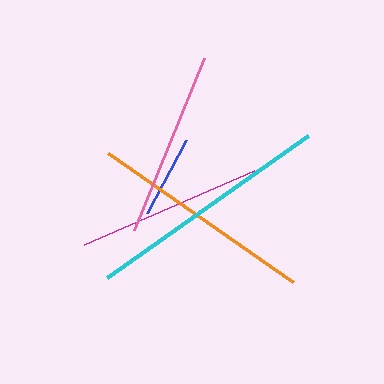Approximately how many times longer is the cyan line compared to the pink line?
The cyan line is approximately 1.3 times the length of the pink line.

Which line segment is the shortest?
The blue line is the shortest at approximately 82 pixels.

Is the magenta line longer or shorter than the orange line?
The orange line is longer than the magenta line.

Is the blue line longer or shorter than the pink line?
The pink line is longer than the blue line.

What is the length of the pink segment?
The pink segment is approximately 185 pixels long.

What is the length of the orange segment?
The orange segment is approximately 226 pixels long.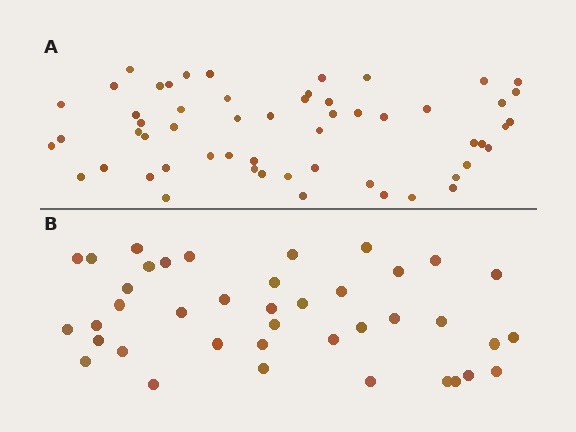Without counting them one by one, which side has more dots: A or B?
Region A (the top region) has more dots.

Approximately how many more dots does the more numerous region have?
Region A has approximately 15 more dots than region B.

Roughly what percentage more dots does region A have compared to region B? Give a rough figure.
About 40% more.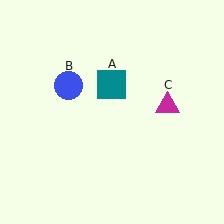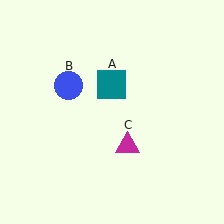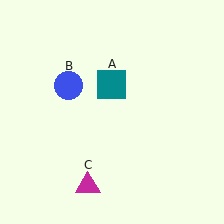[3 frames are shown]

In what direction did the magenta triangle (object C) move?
The magenta triangle (object C) moved down and to the left.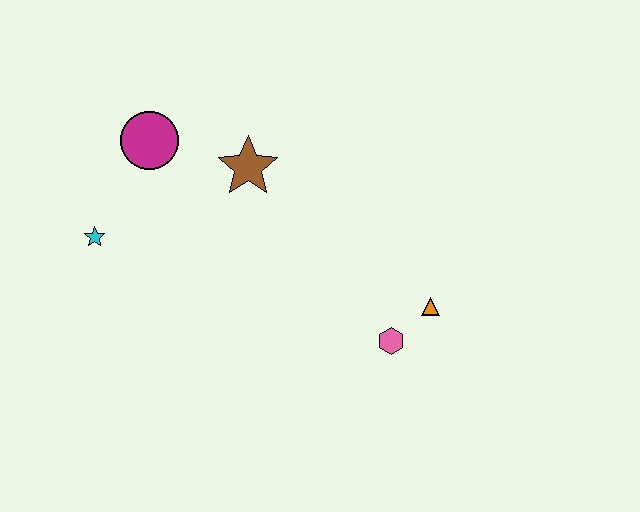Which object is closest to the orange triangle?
The pink hexagon is closest to the orange triangle.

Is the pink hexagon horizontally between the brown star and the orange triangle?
Yes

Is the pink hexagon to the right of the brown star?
Yes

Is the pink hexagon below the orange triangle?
Yes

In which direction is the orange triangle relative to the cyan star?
The orange triangle is to the right of the cyan star.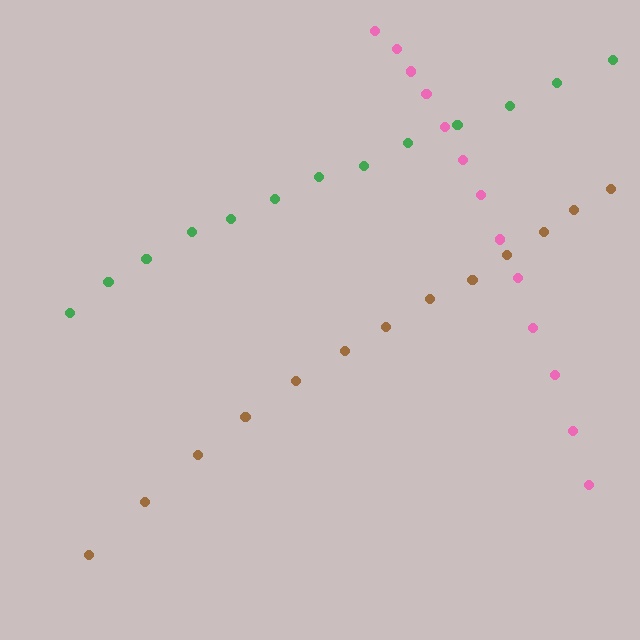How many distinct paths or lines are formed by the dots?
There are 3 distinct paths.